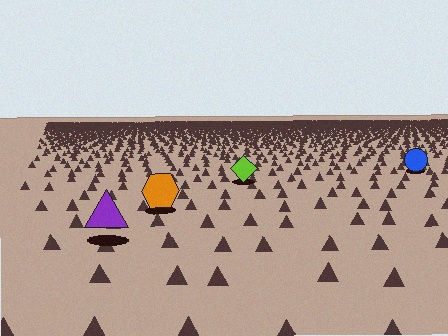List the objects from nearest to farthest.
From nearest to farthest: the purple triangle, the orange hexagon, the lime diamond, the blue circle.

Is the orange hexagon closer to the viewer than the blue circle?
Yes. The orange hexagon is closer — you can tell from the texture gradient: the ground texture is coarser near it.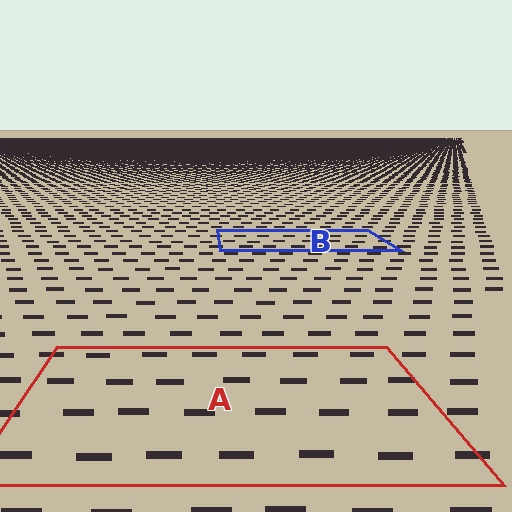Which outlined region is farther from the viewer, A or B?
Region B is farther from the viewer — the texture elements inside it appear smaller and more densely packed.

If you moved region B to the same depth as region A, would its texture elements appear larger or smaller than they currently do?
They would appear larger. At a closer depth, the same texture elements are projected at a bigger on-screen size.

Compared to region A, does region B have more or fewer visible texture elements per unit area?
Region B has more texture elements per unit area — they are packed more densely because it is farther away.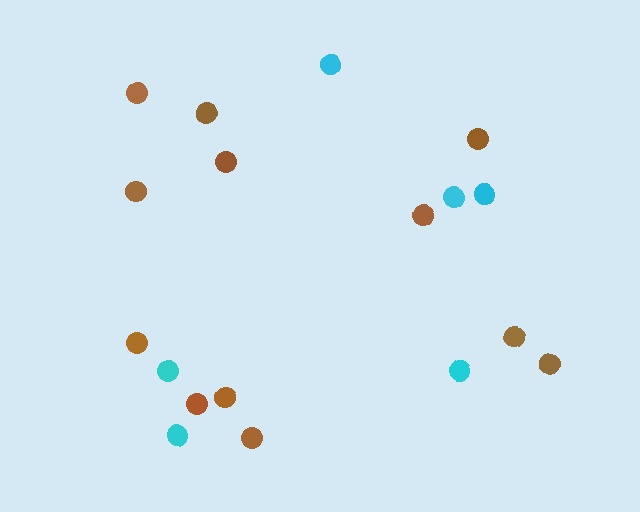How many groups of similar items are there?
There are 2 groups: one group of cyan circles (6) and one group of brown circles (12).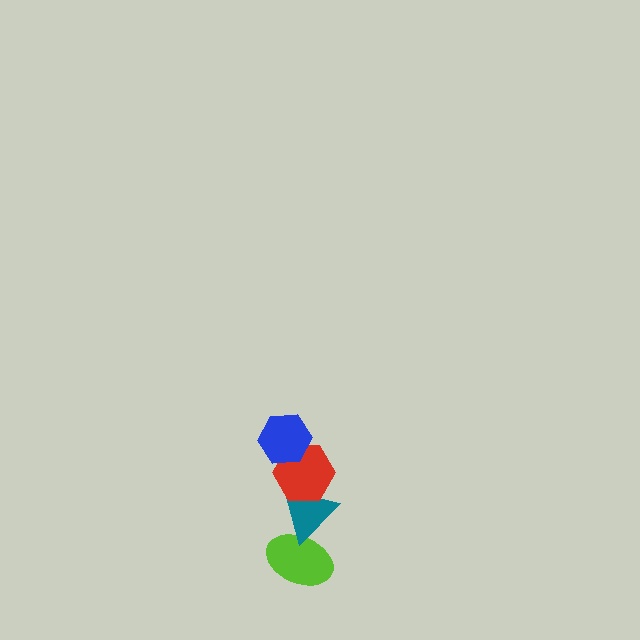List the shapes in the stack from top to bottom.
From top to bottom: the blue hexagon, the red hexagon, the teal triangle, the lime ellipse.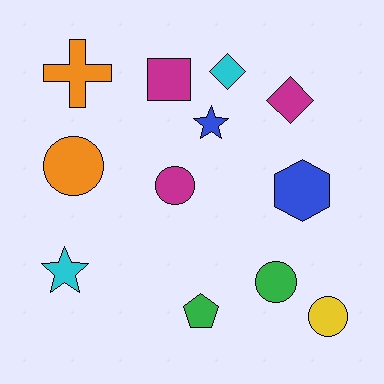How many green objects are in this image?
There are 2 green objects.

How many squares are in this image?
There is 1 square.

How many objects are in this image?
There are 12 objects.